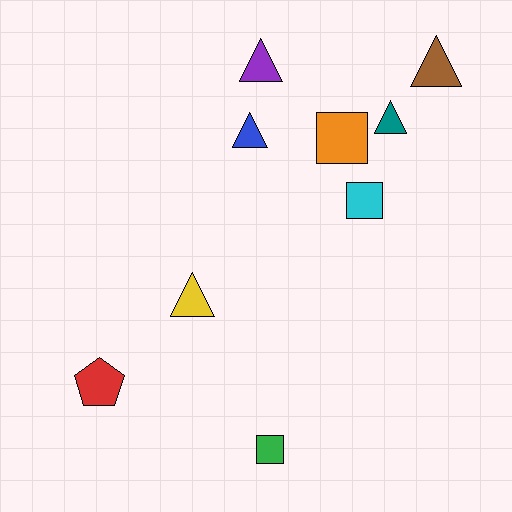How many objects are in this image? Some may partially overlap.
There are 9 objects.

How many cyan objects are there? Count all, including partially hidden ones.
There is 1 cyan object.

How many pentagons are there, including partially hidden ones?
There is 1 pentagon.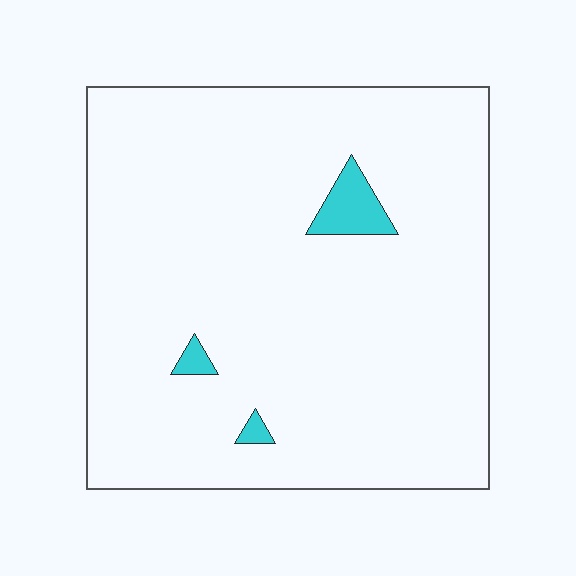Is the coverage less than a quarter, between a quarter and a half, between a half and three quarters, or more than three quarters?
Less than a quarter.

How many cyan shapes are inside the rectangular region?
3.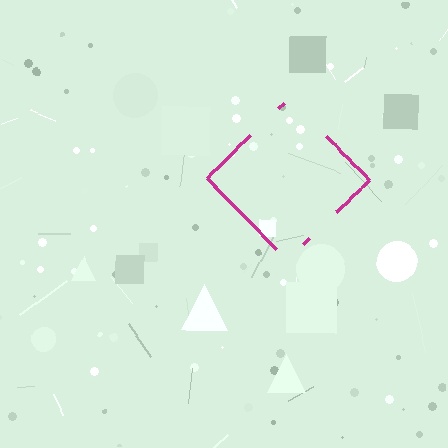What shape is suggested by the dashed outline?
The dashed outline suggests a diamond.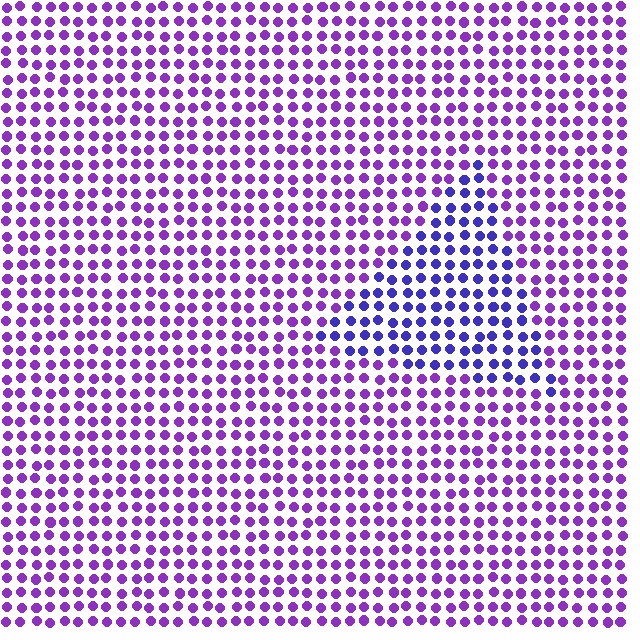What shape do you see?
I see a triangle.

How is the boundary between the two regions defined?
The boundary is defined purely by a slight shift in hue (about 34 degrees). Spacing, size, and orientation are identical on both sides.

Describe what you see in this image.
The image is filled with small purple elements in a uniform arrangement. A triangle-shaped region is visible where the elements are tinted to a slightly different hue, forming a subtle color boundary.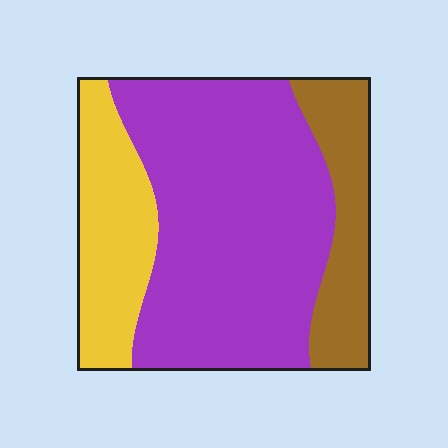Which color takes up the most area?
Purple, at roughly 60%.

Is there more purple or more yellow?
Purple.